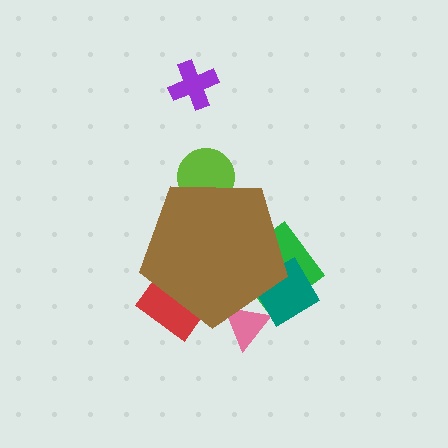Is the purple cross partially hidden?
No, the purple cross is fully visible.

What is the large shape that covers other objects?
A brown pentagon.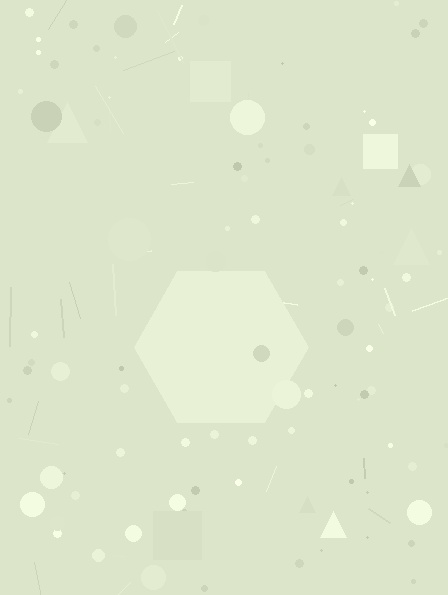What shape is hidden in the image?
A hexagon is hidden in the image.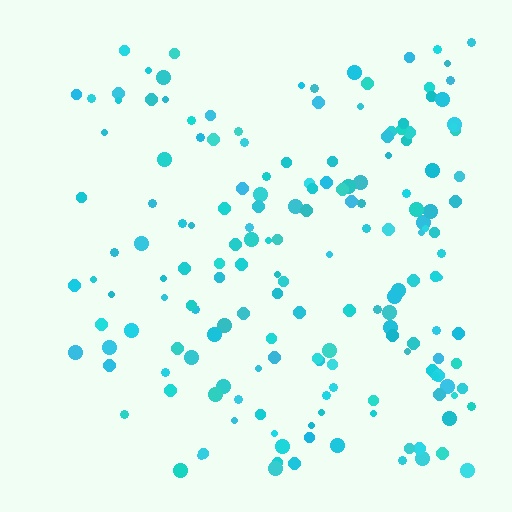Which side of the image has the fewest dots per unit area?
The left.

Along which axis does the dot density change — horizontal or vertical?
Horizontal.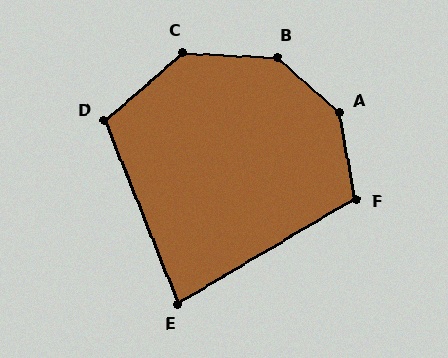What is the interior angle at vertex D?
Approximately 109 degrees (obtuse).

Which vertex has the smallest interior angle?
E, at approximately 81 degrees.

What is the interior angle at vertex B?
Approximately 141 degrees (obtuse).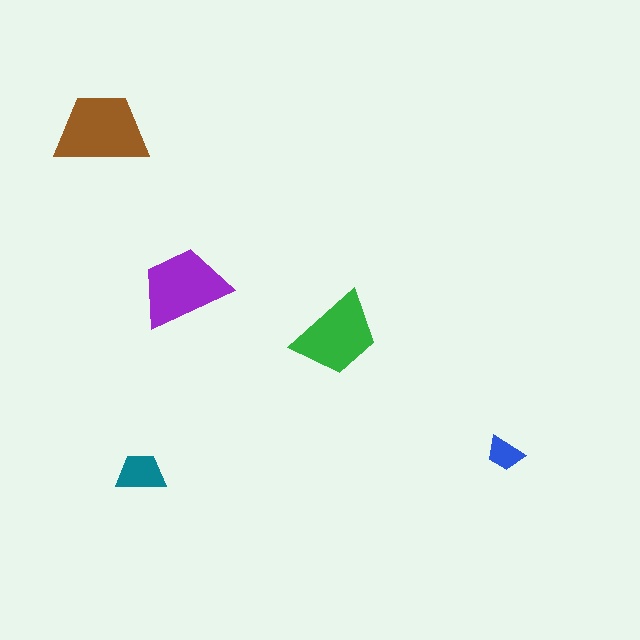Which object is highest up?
The brown trapezoid is topmost.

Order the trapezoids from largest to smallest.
the brown one, the purple one, the green one, the teal one, the blue one.